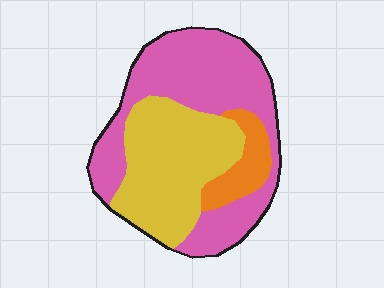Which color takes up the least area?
Orange, at roughly 10%.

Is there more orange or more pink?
Pink.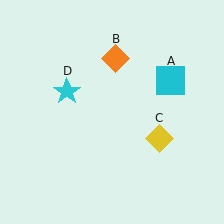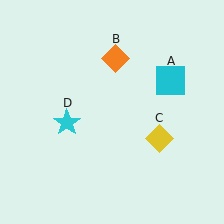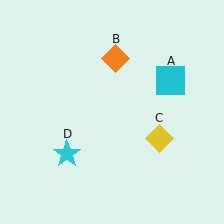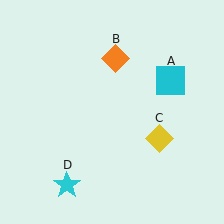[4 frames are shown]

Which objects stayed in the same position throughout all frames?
Cyan square (object A) and orange diamond (object B) and yellow diamond (object C) remained stationary.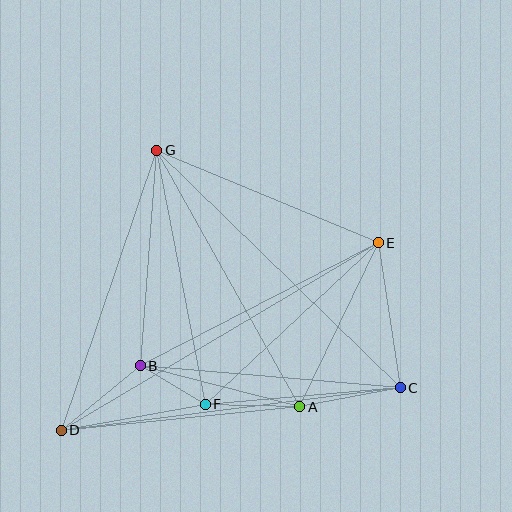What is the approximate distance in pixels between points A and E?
The distance between A and E is approximately 182 pixels.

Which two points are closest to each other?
Points B and F are closest to each other.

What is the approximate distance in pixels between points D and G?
The distance between D and G is approximately 296 pixels.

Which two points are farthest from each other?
Points D and E are farthest from each other.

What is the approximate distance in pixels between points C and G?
The distance between C and G is approximately 340 pixels.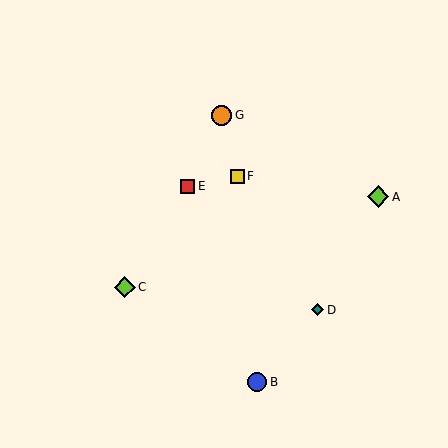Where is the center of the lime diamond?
The center of the lime diamond is at (378, 197).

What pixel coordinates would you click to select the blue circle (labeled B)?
Click at (257, 382) to select the blue circle B.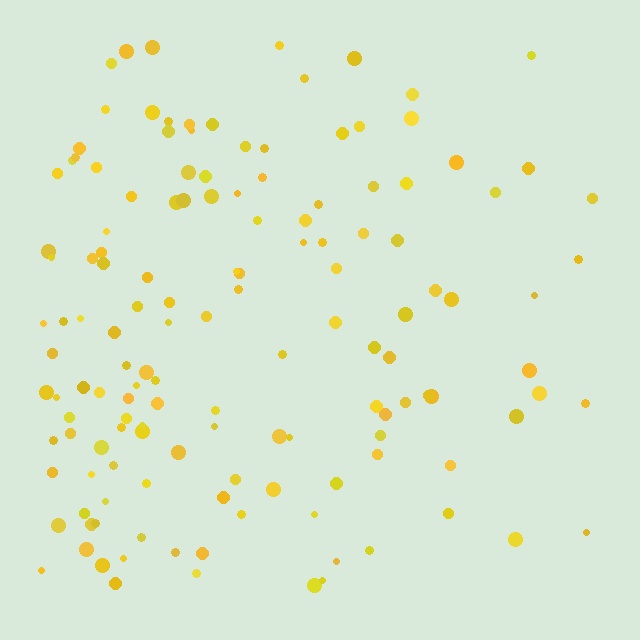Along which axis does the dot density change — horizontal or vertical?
Horizontal.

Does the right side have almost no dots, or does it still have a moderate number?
Still a moderate number, just noticeably fewer than the left.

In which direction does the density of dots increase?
From right to left, with the left side densest.